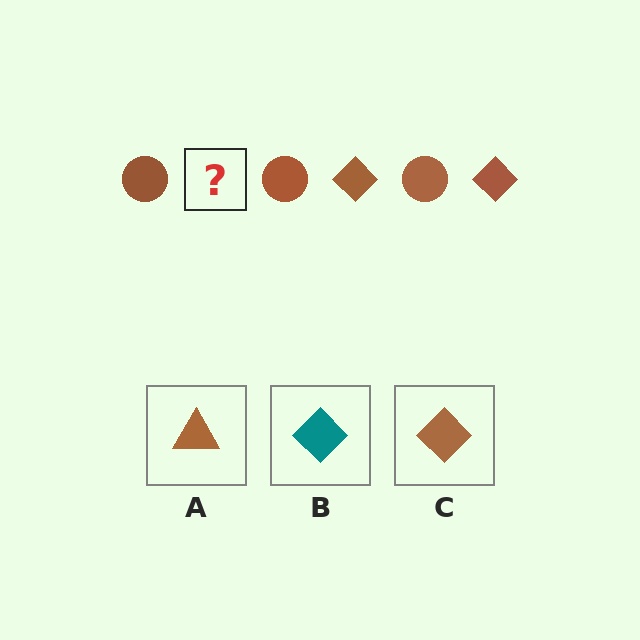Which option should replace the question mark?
Option C.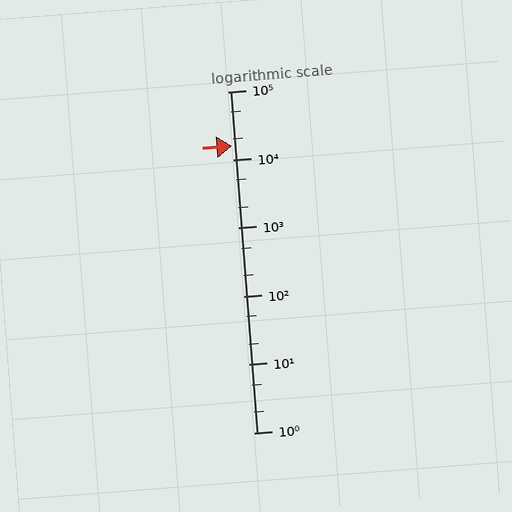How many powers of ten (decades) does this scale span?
The scale spans 5 decades, from 1 to 100000.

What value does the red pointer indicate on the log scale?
The pointer indicates approximately 16000.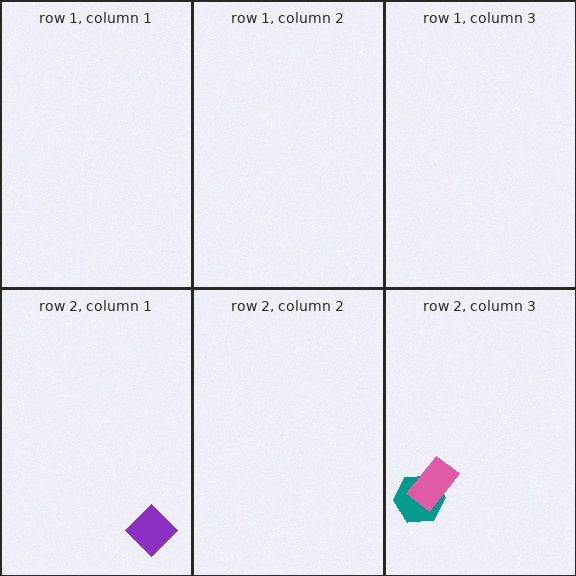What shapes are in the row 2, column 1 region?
The purple diamond.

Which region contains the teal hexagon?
The row 2, column 3 region.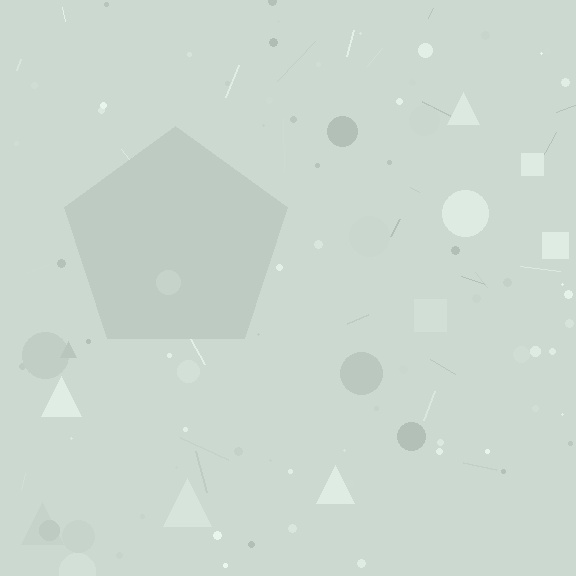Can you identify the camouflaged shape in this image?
The camouflaged shape is a pentagon.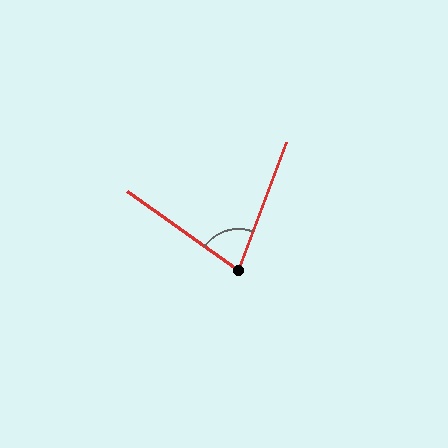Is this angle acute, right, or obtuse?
It is acute.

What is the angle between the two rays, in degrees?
Approximately 75 degrees.